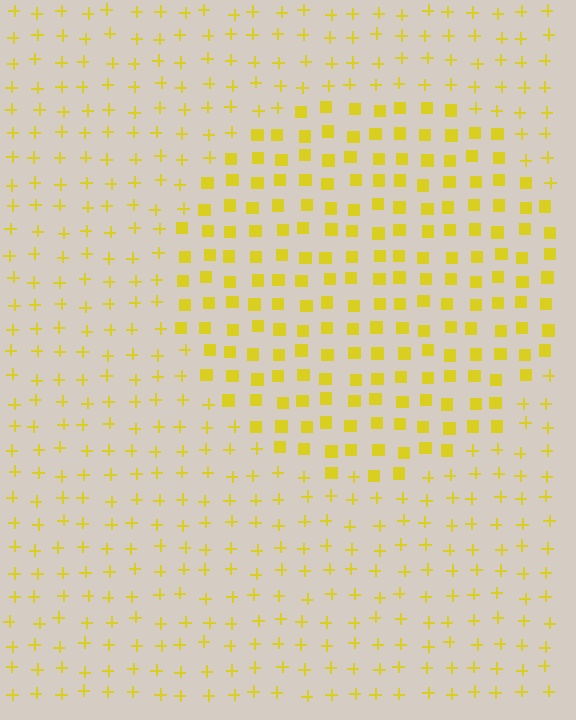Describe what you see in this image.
The image is filled with small yellow elements arranged in a uniform grid. A circle-shaped region contains squares, while the surrounding area contains plus signs. The boundary is defined purely by the change in element shape.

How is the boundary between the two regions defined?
The boundary is defined by a change in element shape: squares inside vs. plus signs outside. All elements share the same color and spacing.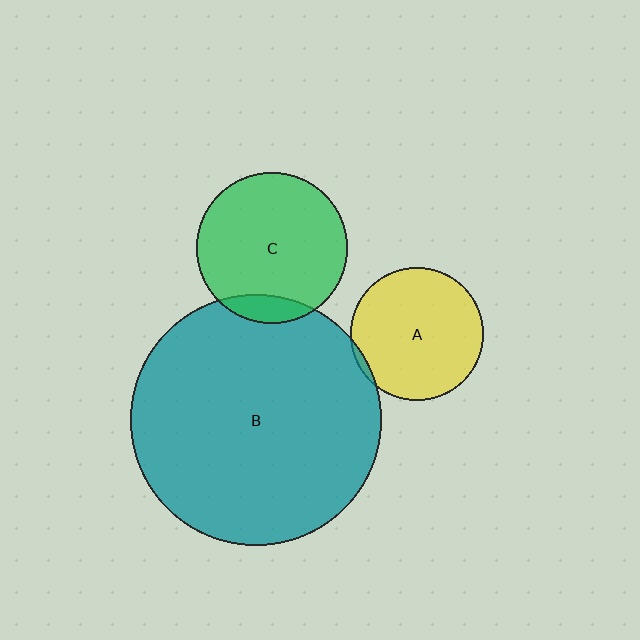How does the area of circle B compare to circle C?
Approximately 2.7 times.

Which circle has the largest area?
Circle B (teal).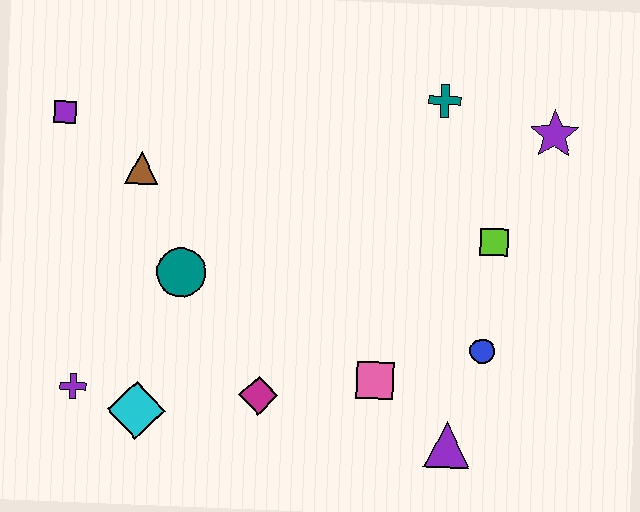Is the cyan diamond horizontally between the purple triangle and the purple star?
No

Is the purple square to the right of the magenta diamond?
No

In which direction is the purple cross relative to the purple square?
The purple cross is below the purple square.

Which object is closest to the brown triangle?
The purple square is closest to the brown triangle.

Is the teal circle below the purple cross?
No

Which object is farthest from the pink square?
The purple square is farthest from the pink square.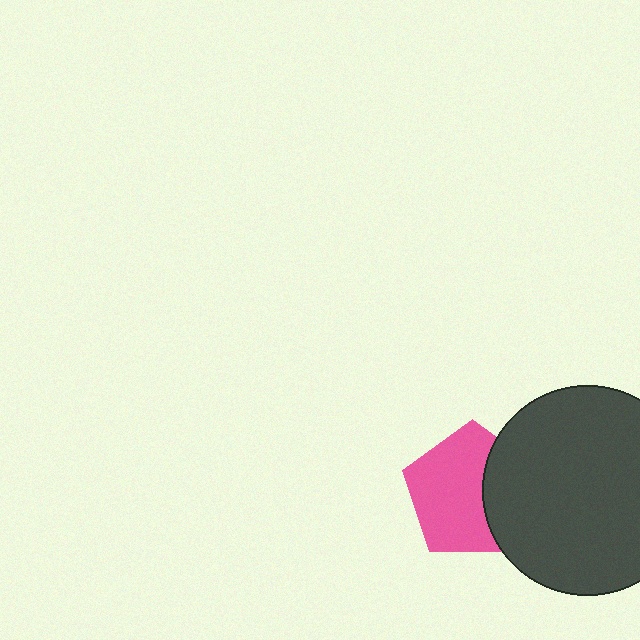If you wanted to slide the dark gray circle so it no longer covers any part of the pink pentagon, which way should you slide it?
Slide it right — that is the most direct way to separate the two shapes.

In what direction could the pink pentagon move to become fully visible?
The pink pentagon could move left. That would shift it out from behind the dark gray circle entirely.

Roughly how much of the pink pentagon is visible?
Most of it is visible (roughly 65%).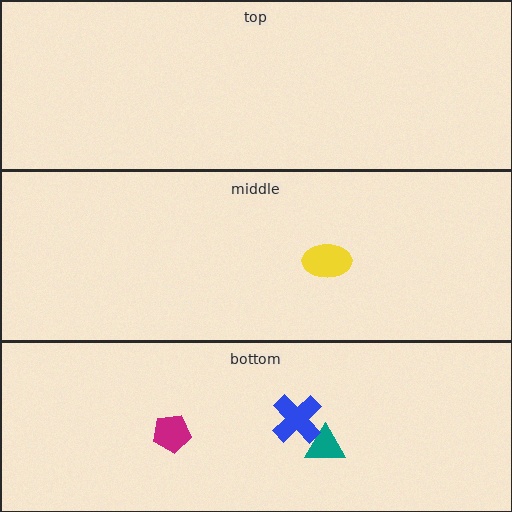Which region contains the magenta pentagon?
The bottom region.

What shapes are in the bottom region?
The teal triangle, the magenta pentagon, the blue cross.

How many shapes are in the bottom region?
3.